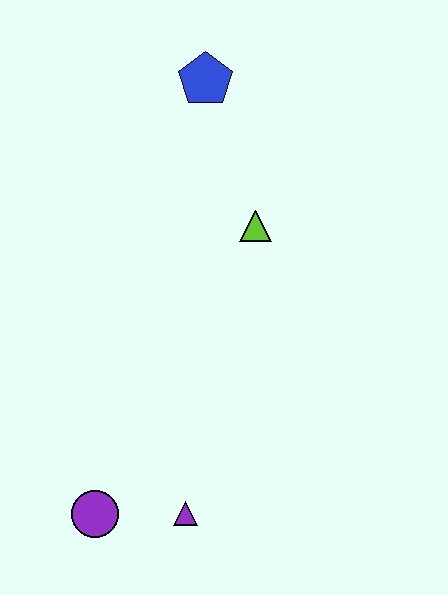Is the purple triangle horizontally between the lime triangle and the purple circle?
Yes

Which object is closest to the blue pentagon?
The lime triangle is closest to the blue pentagon.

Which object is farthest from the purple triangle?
The blue pentagon is farthest from the purple triangle.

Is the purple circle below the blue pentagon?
Yes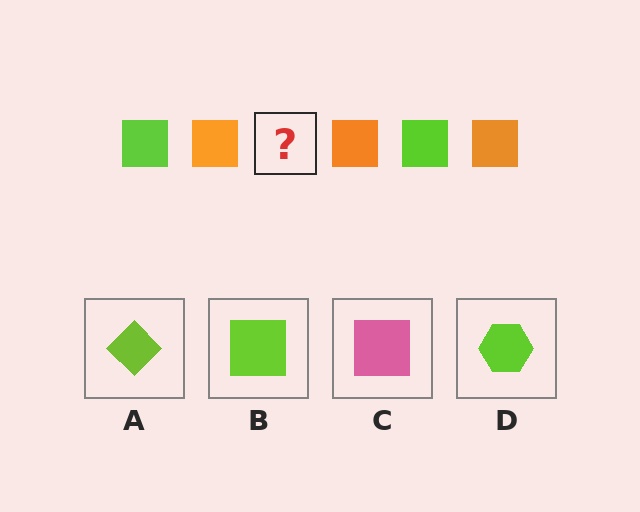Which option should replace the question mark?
Option B.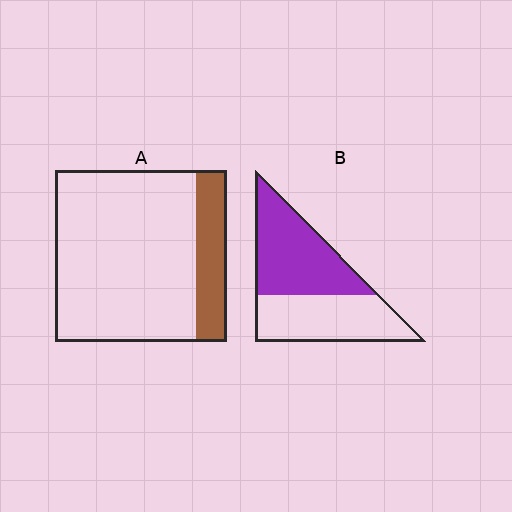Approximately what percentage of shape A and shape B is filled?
A is approximately 20% and B is approximately 55%.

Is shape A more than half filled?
No.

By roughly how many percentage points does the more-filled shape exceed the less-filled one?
By roughly 35 percentage points (B over A).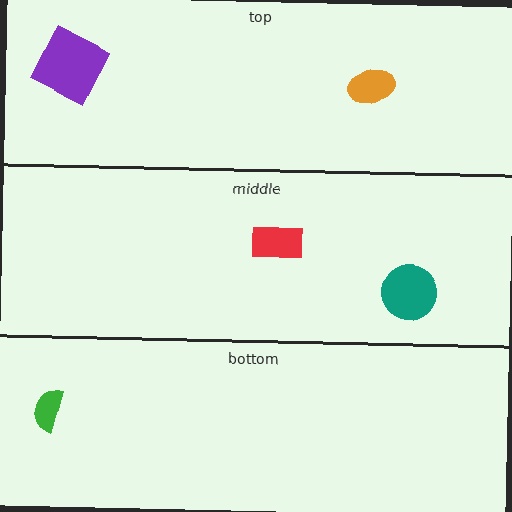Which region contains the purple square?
The top region.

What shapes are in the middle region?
The red rectangle, the teal circle.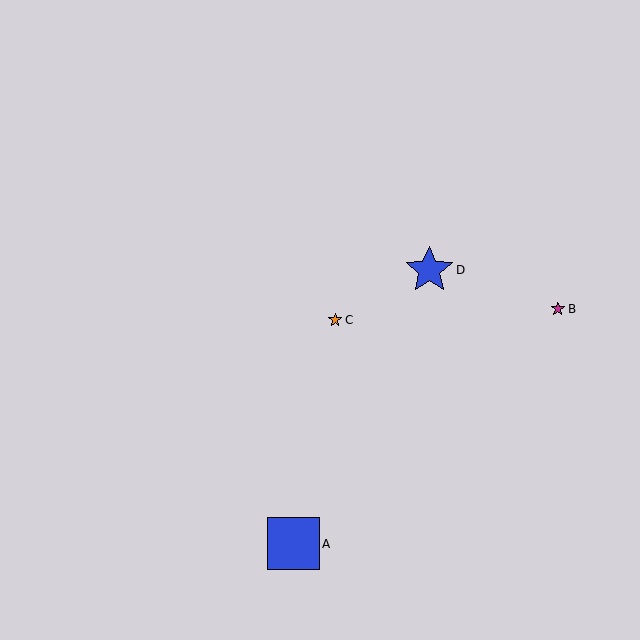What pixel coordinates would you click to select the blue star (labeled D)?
Click at (429, 270) to select the blue star D.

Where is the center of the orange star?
The center of the orange star is at (335, 320).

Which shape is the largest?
The blue square (labeled A) is the largest.